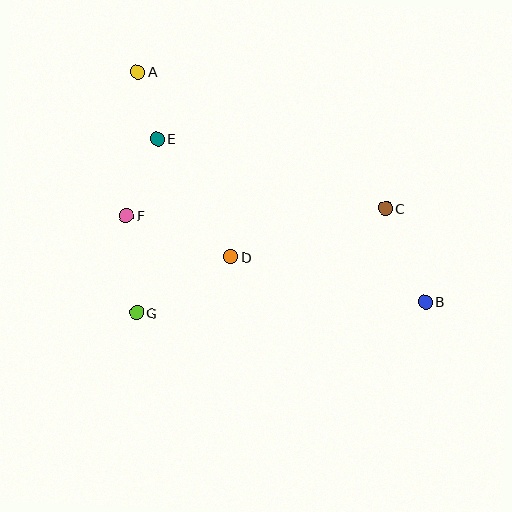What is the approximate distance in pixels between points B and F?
The distance between B and F is approximately 311 pixels.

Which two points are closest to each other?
Points A and E are closest to each other.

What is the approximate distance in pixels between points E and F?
The distance between E and F is approximately 83 pixels.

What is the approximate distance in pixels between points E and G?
The distance between E and G is approximately 175 pixels.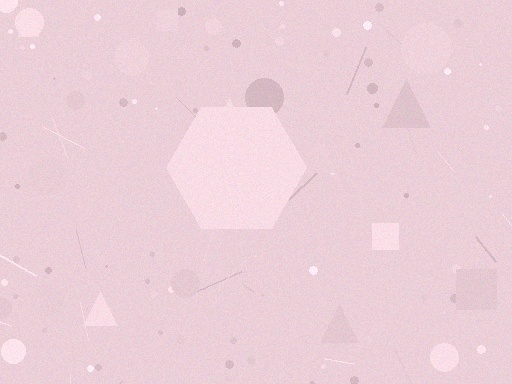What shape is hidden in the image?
A hexagon is hidden in the image.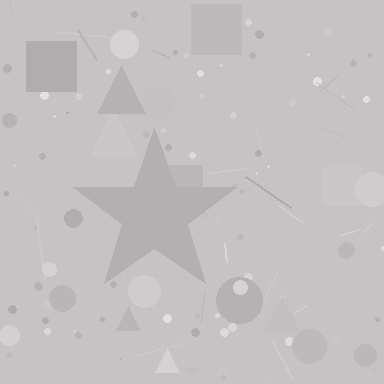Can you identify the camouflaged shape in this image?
The camouflaged shape is a star.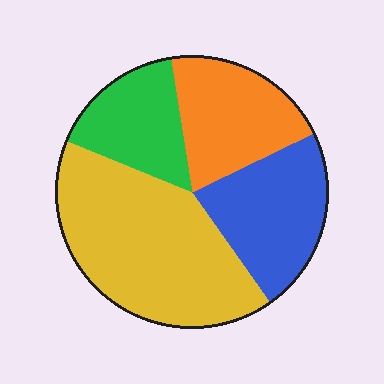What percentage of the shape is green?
Green takes up less than a sixth of the shape.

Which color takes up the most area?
Yellow, at roughly 40%.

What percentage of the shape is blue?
Blue takes up less than a quarter of the shape.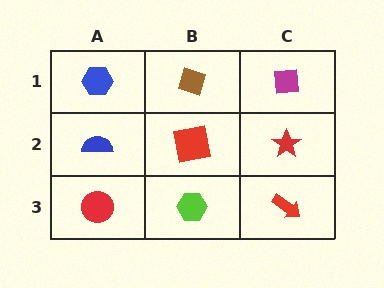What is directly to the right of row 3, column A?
A lime hexagon.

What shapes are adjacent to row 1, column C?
A red star (row 2, column C), a brown diamond (row 1, column B).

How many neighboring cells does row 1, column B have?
3.